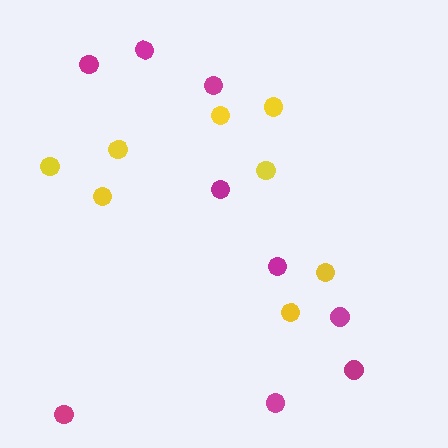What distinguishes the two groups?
There are 2 groups: one group of yellow circles (8) and one group of magenta circles (9).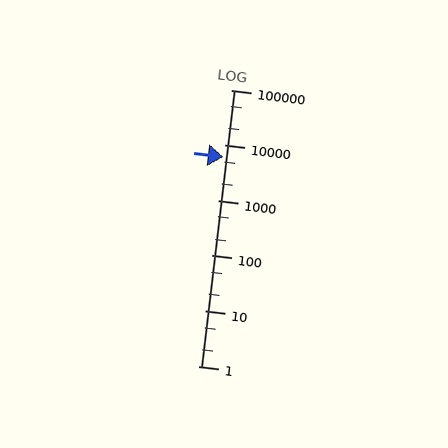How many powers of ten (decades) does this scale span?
The scale spans 5 decades, from 1 to 100000.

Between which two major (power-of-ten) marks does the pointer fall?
The pointer is between 1000 and 10000.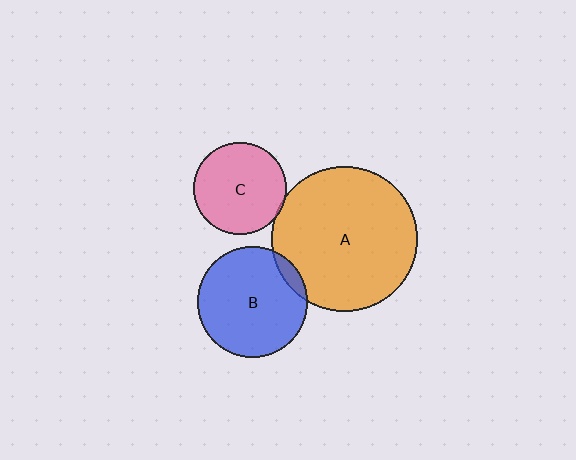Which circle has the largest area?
Circle A (orange).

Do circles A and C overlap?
Yes.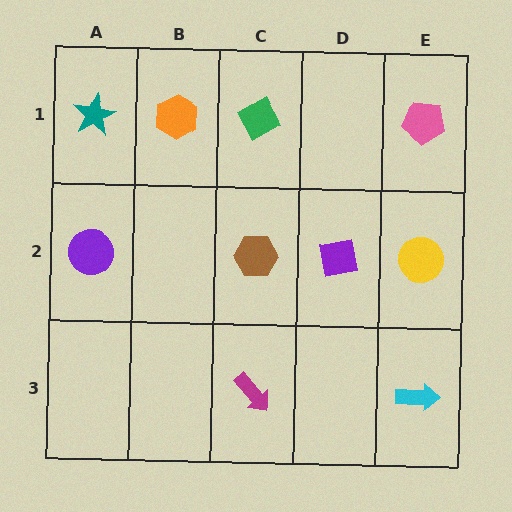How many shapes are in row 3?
2 shapes.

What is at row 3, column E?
A cyan arrow.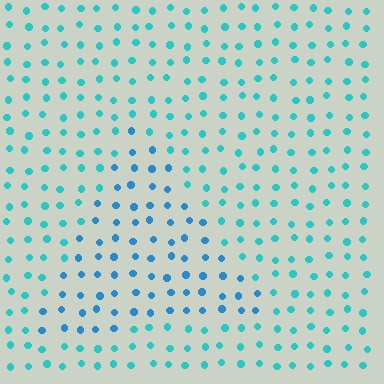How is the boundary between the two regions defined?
The boundary is defined purely by a slight shift in hue (about 25 degrees). Spacing, size, and orientation are identical on both sides.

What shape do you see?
I see a triangle.